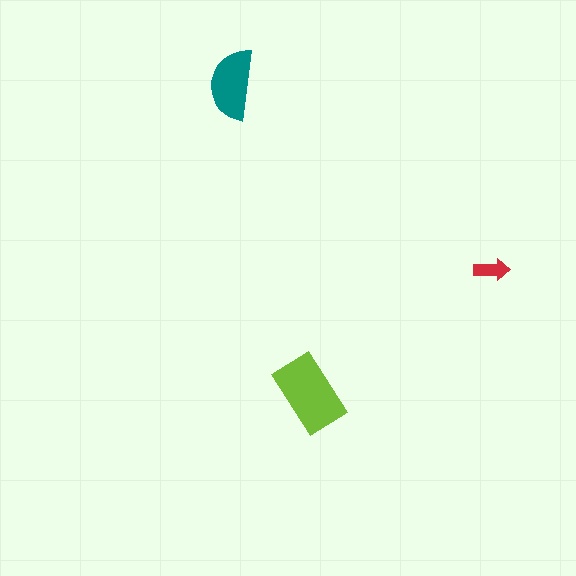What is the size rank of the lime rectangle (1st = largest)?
1st.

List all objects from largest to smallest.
The lime rectangle, the teal semicircle, the red arrow.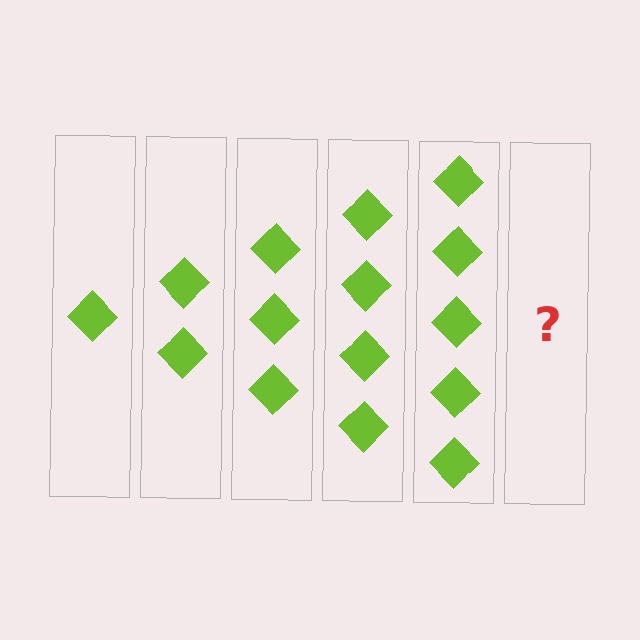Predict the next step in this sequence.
The next step is 6 diamonds.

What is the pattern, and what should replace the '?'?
The pattern is that each step adds one more diamond. The '?' should be 6 diamonds.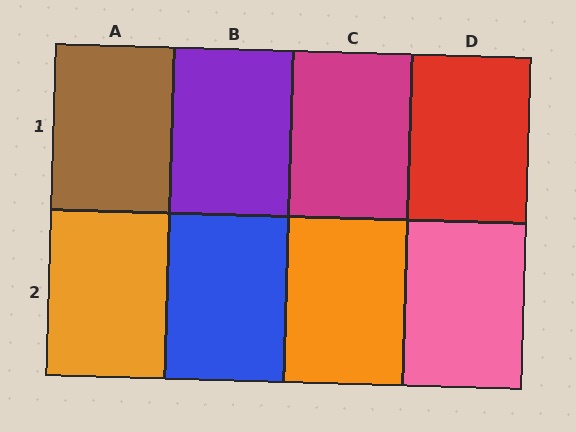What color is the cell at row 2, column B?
Blue.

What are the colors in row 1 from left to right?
Brown, purple, magenta, red.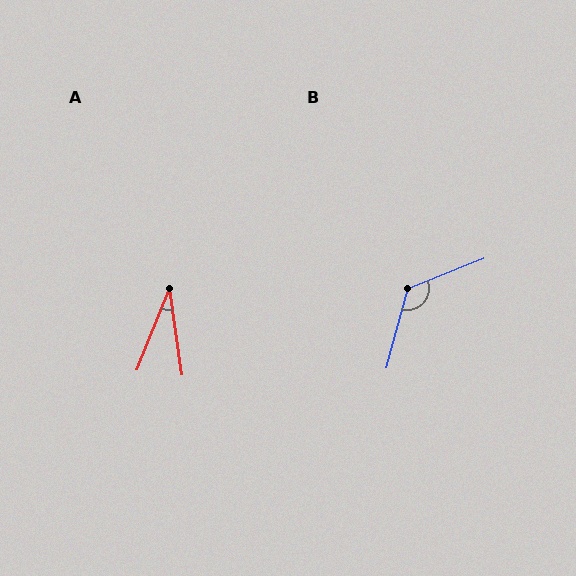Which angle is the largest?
B, at approximately 127 degrees.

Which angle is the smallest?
A, at approximately 30 degrees.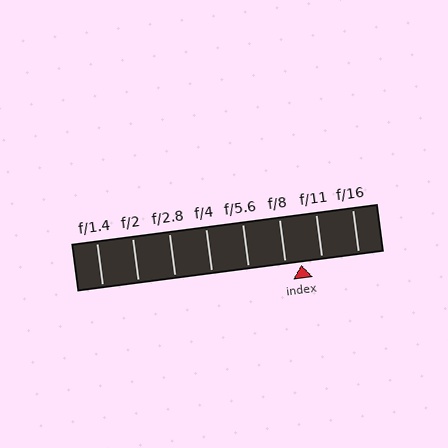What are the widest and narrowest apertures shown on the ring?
The widest aperture shown is f/1.4 and the narrowest is f/16.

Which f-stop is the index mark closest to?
The index mark is closest to f/8.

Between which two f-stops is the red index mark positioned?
The index mark is between f/8 and f/11.